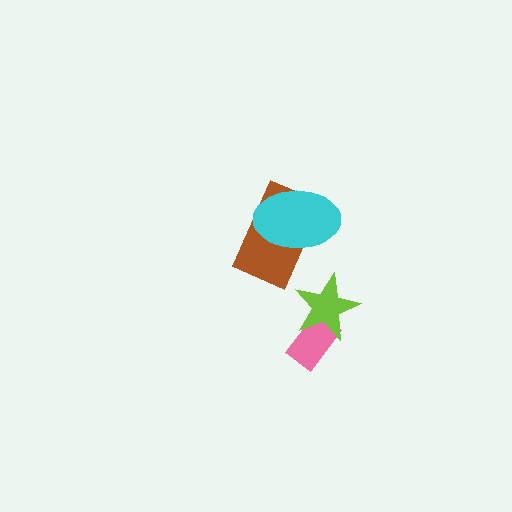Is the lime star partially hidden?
No, no other shape covers it.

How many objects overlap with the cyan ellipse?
1 object overlaps with the cyan ellipse.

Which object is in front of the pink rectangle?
The lime star is in front of the pink rectangle.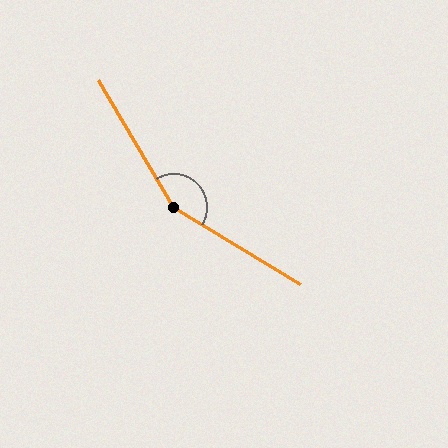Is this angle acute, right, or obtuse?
It is obtuse.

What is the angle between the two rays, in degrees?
Approximately 152 degrees.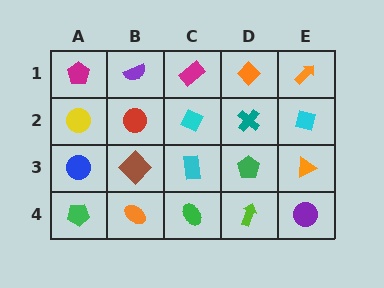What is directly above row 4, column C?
A cyan rectangle.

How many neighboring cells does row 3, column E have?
3.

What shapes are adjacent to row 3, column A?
A yellow circle (row 2, column A), a green pentagon (row 4, column A), a brown diamond (row 3, column B).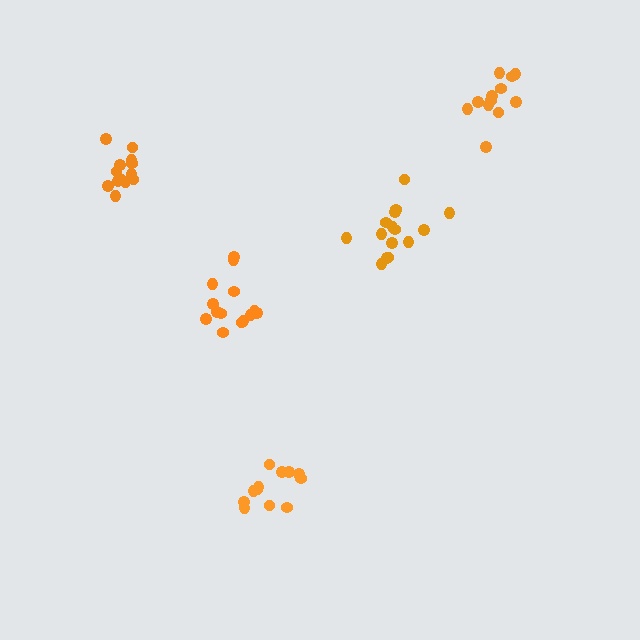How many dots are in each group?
Group 1: 13 dots, Group 2: 15 dots, Group 3: 13 dots, Group 4: 12 dots, Group 5: 15 dots (68 total).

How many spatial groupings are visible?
There are 5 spatial groupings.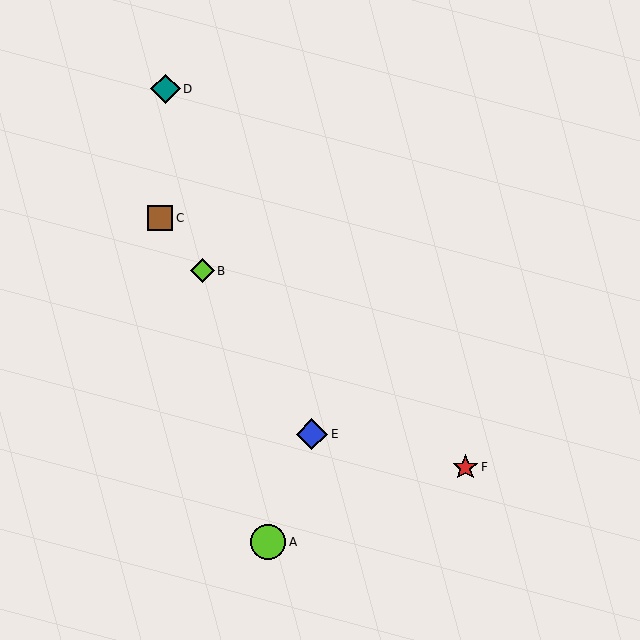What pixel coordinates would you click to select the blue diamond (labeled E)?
Click at (312, 434) to select the blue diamond E.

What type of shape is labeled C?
Shape C is a brown square.